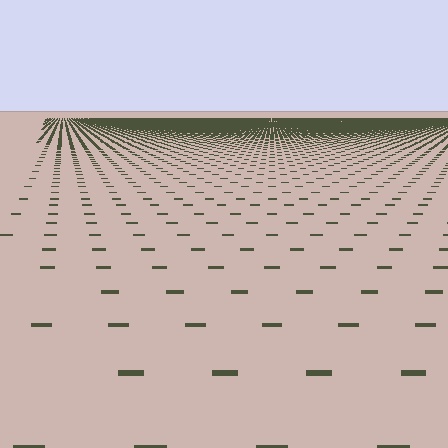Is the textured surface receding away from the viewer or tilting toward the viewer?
The surface is receding away from the viewer. Texture elements get smaller and denser toward the top.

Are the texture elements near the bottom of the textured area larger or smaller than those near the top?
Larger. Near the bottom, elements are closer to the viewer and appear at a bigger on-screen size.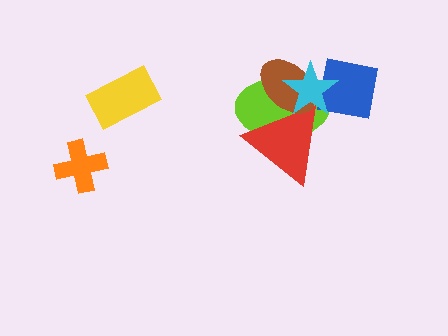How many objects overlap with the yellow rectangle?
0 objects overlap with the yellow rectangle.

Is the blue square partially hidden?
Yes, it is partially covered by another shape.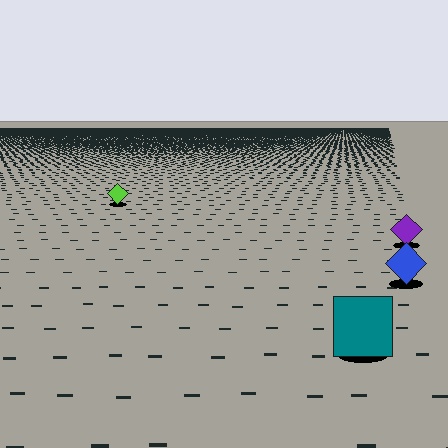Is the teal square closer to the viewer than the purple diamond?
Yes. The teal square is closer — you can tell from the texture gradient: the ground texture is coarser near it.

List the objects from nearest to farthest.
From nearest to farthest: the teal square, the blue diamond, the purple diamond, the lime diamond.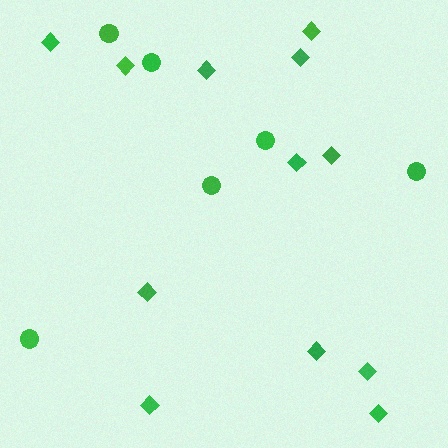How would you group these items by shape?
There are 2 groups: one group of diamonds (12) and one group of circles (6).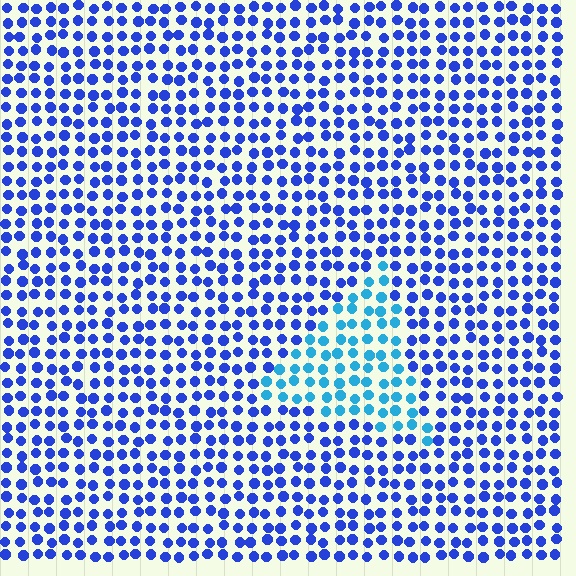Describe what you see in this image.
The image is filled with small blue elements in a uniform arrangement. A triangle-shaped region is visible where the elements are tinted to a slightly different hue, forming a subtle color boundary.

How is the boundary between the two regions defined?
The boundary is defined purely by a slight shift in hue (about 36 degrees). Spacing, size, and orientation are identical on both sides.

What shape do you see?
I see a triangle.